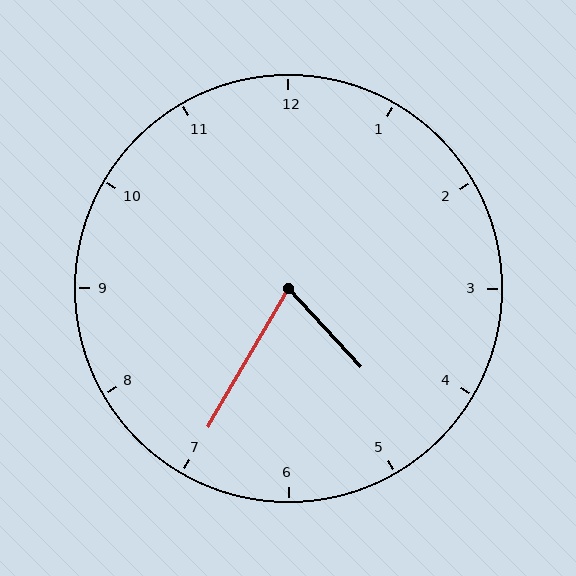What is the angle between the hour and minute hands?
Approximately 72 degrees.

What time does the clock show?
4:35.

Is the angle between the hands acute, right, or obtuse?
It is acute.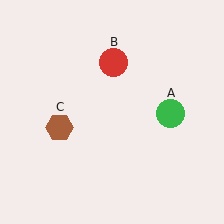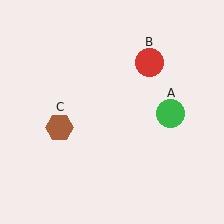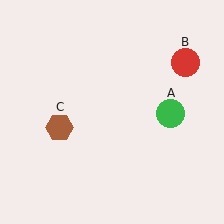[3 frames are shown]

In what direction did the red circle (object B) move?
The red circle (object B) moved right.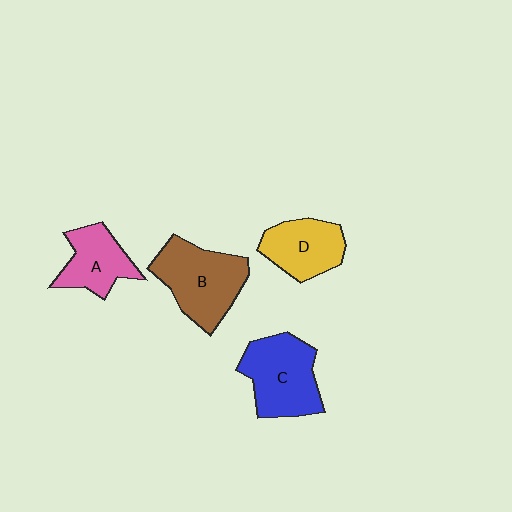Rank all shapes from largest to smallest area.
From largest to smallest: B (brown), C (blue), D (yellow), A (pink).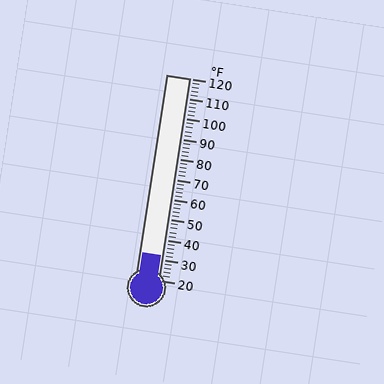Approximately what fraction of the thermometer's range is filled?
The thermometer is filled to approximately 10% of its range.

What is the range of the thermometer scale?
The thermometer scale ranges from 20°F to 120°F.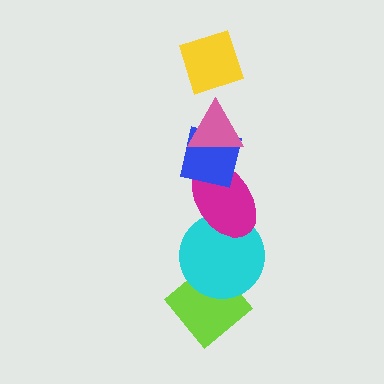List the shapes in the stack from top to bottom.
From top to bottom: the yellow diamond, the pink triangle, the blue square, the magenta ellipse, the cyan circle, the lime diamond.